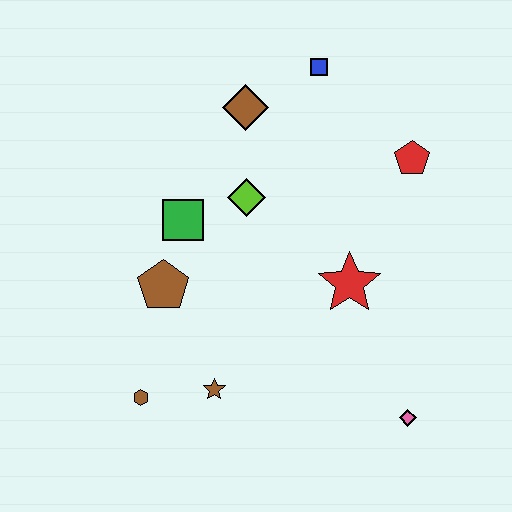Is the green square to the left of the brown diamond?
Yes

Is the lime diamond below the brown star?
No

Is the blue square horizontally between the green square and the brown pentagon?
No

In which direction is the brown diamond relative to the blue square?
The brown diamond is to the left of the blue square.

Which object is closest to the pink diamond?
The red star is closest to the pink diamond.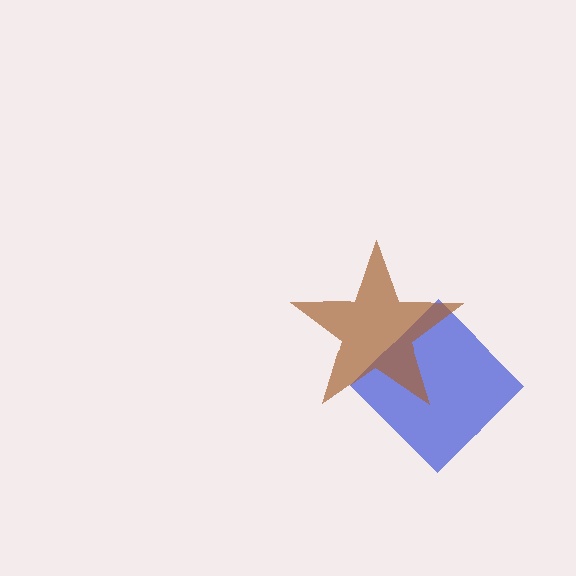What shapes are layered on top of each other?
The layered shapes are: a blue diamond, a brown star.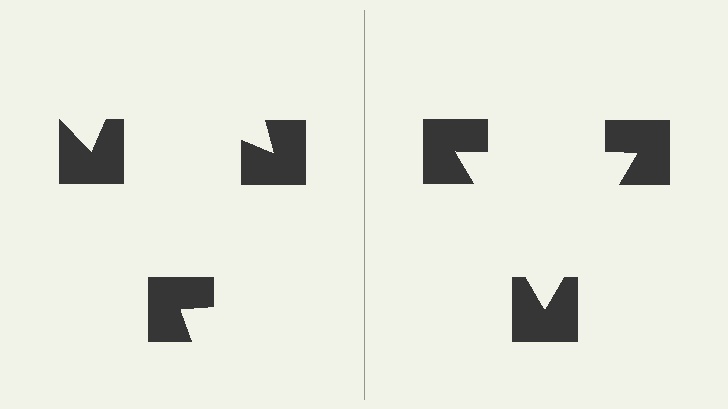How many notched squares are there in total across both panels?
6 — 3 on each side.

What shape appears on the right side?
An illusory triangle.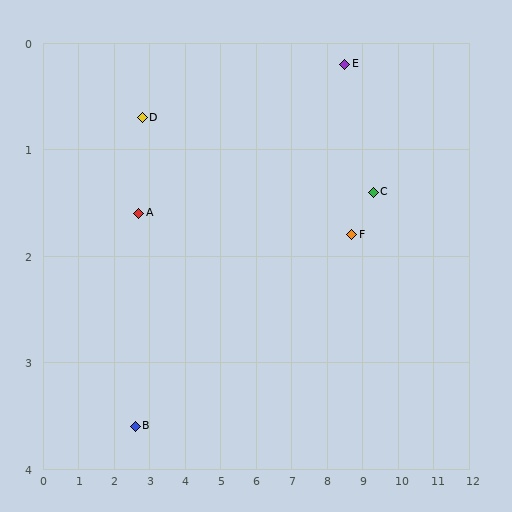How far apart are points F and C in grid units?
Points F and C are about 0.7 grid units apart.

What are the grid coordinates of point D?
Point D is at approximately (2.8, 0.7).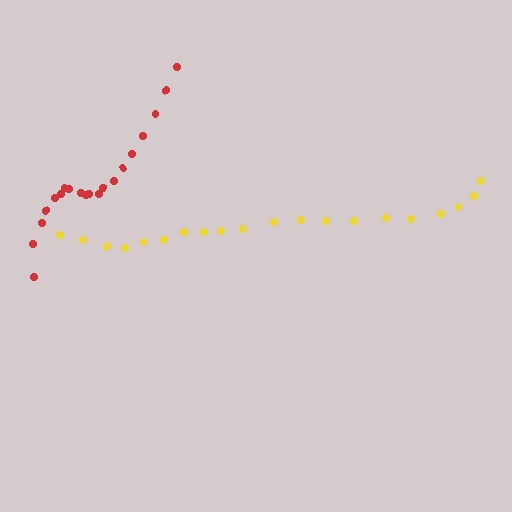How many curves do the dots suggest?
There are 2 distinct paths.